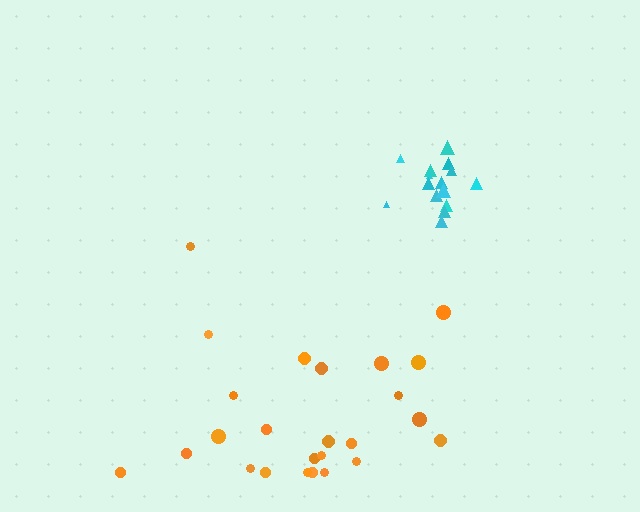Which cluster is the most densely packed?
Cyan.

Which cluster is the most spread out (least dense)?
Orange.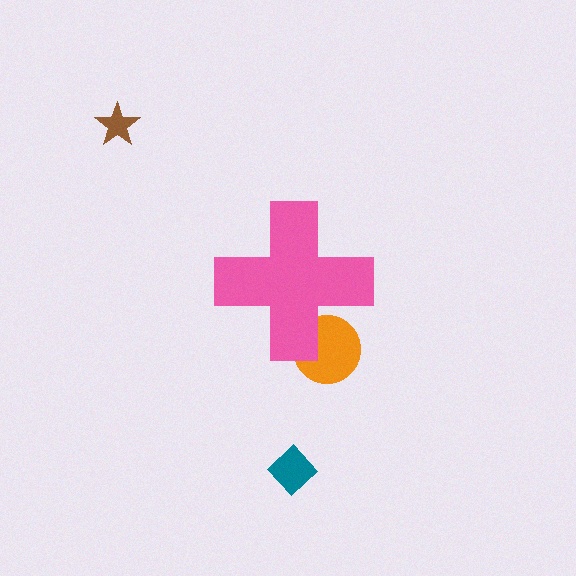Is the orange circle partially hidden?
Yes, the orange circle is partially hidden behind the pink cross.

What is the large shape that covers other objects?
A pink cross.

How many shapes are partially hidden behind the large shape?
1 shape is partially hidden.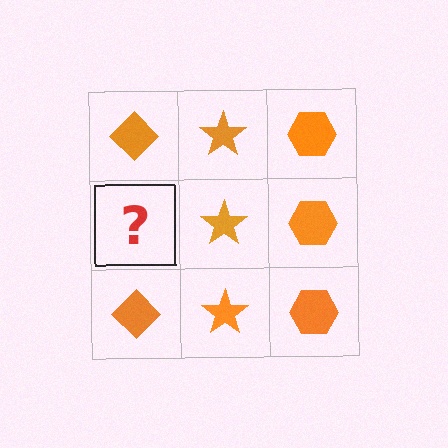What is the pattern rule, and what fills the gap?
The rule is that each column has a consistent shape. The gap should be filled with an orange diamond.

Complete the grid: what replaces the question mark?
The question mark should be replaced with an orange diamond.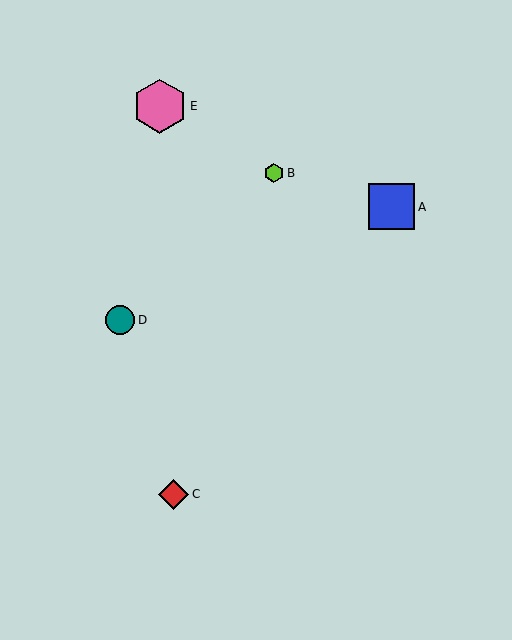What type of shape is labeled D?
Shape D is a teal circle.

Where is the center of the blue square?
The center of the blue square is at (392, 207).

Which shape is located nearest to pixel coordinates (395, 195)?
The blue square (labeled A) at (392, 207) is nearest to that location.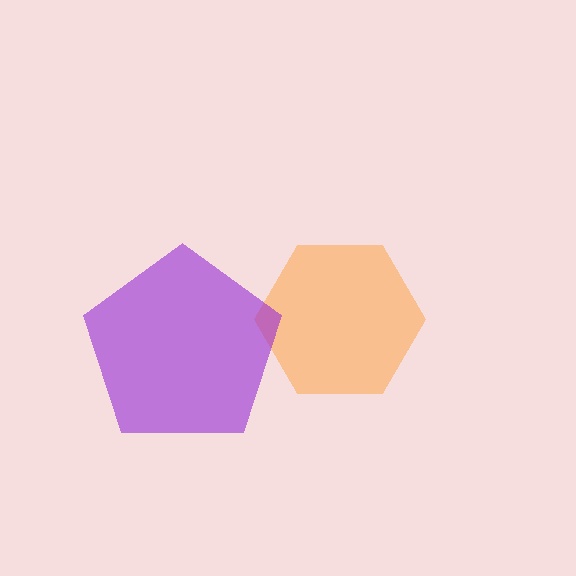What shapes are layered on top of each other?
The layered shapes are: an orange hexagon, a purple pentagon.